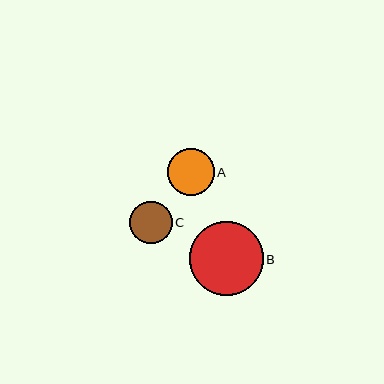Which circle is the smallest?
Circle C is the smallest with a size of approximately 43 pixels.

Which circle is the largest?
Circle B is the largest with a size of approximately 74 pixels.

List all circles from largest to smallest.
From largest to smallest: B, A, C.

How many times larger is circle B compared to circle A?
Circle B is approximately 1.6 times the size of circle A.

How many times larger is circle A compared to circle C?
Circle A is approximately 1.1 times the size of circle C.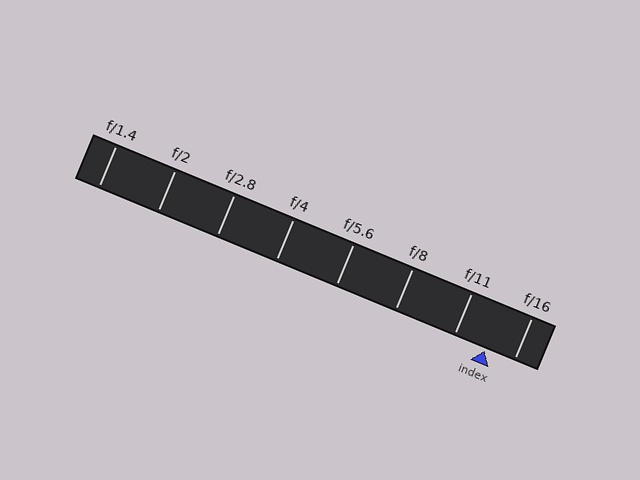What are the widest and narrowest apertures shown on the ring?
The widest aperture shown is f/1.4 and the narrowest is f/16.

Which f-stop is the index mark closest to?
The index mark is closest to f/16.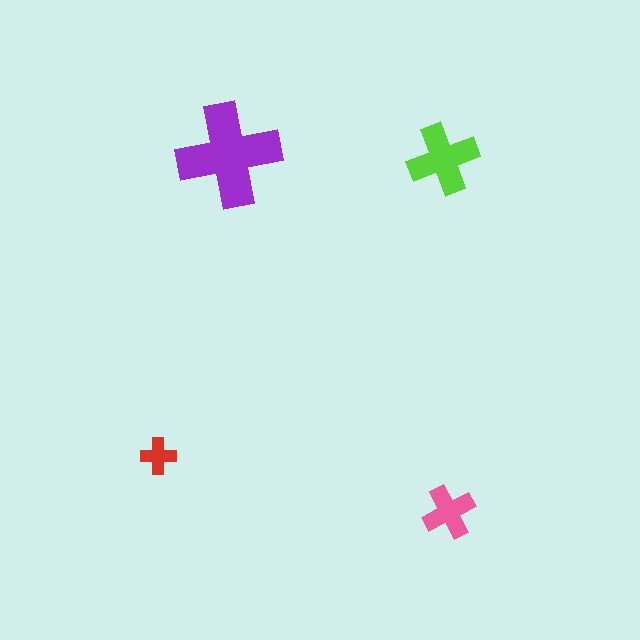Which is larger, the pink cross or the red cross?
The pink one.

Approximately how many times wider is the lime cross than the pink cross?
About 1.5 times wider.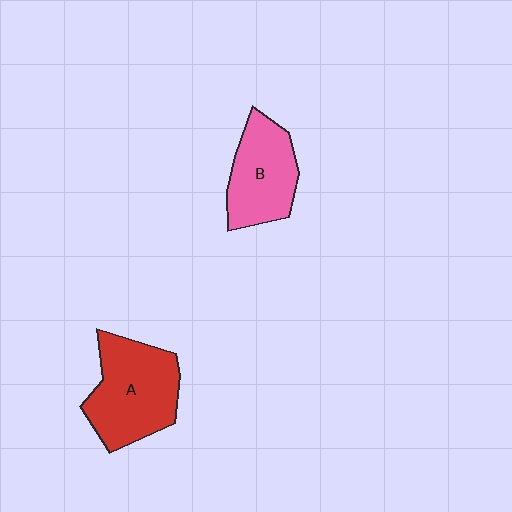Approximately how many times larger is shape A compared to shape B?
Approximately 1.3 times.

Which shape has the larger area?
Shape A (red).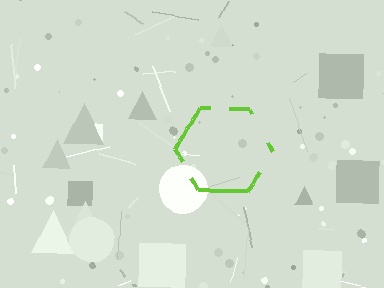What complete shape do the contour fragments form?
The contour fragments form a hexagon.